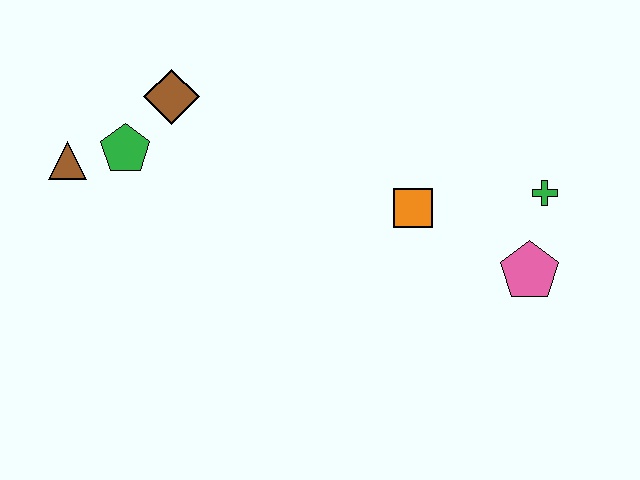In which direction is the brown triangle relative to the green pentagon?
The brown triangle is to the left of the green pentagon.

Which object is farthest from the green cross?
The brown triangle is farthest from the green cross.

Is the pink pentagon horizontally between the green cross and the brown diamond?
Yes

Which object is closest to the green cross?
The pink pentagon is closest to the green cross.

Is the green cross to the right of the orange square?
Yes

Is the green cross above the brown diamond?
No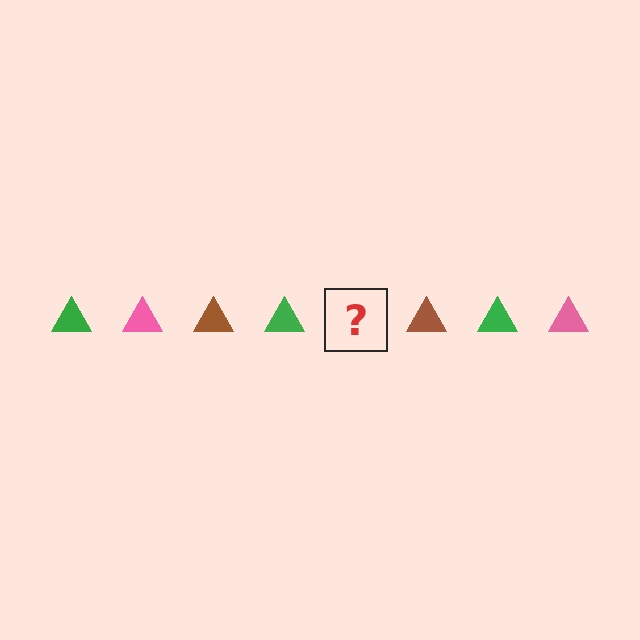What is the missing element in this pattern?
The missing element is a pink triangle.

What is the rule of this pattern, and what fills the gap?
The rule is that the pattern cycles through green, pink, brown triangles. The gap should be filled with a pink triangle.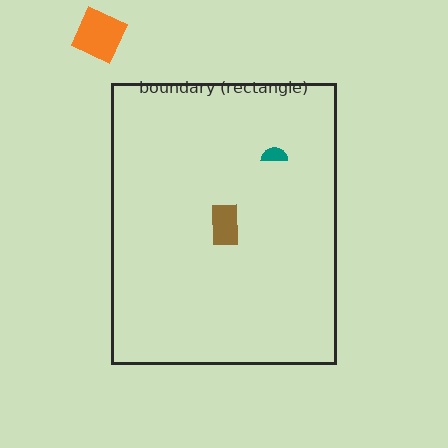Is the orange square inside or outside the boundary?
Outside.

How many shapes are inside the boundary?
2 inside, 1 outside.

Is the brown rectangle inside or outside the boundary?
Inside.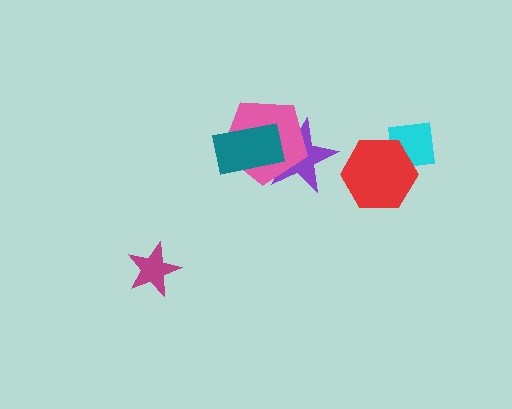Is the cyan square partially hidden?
Yes, it is partially covered by another shape.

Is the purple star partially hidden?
Yes, it is partially covered by another shape.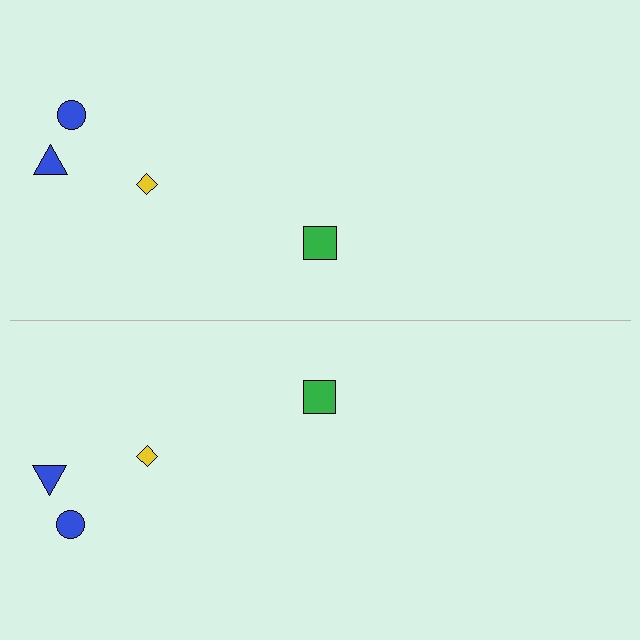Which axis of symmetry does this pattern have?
The pattern has a horizontal axis of symmetry running through the center of the image.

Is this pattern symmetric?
Yes, this pattern has bilateral (reflection) symmetry.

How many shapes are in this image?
There are 8 shapes in this image.